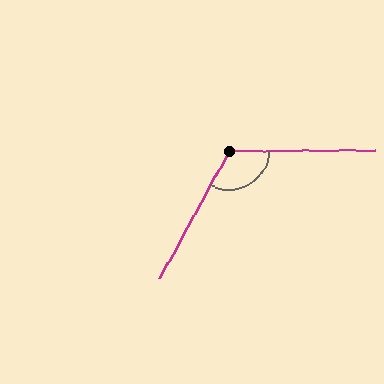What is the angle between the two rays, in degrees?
Approximately 119 degrees.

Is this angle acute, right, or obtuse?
It is obtuse.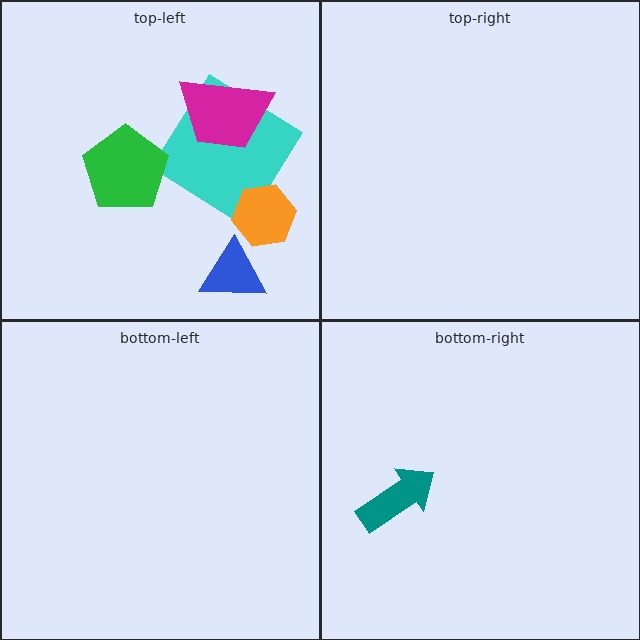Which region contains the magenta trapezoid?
The top-left region.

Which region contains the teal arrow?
The bottom-right region.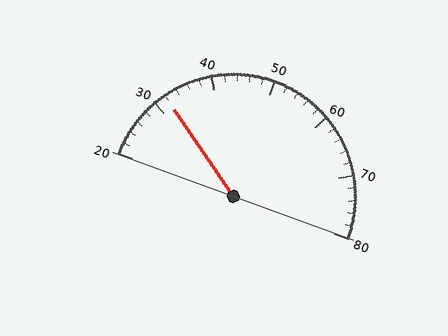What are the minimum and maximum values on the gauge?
The gauge ranges from 20 to 80.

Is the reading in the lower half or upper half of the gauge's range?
The reading is in the lower half of the range (20 to 80).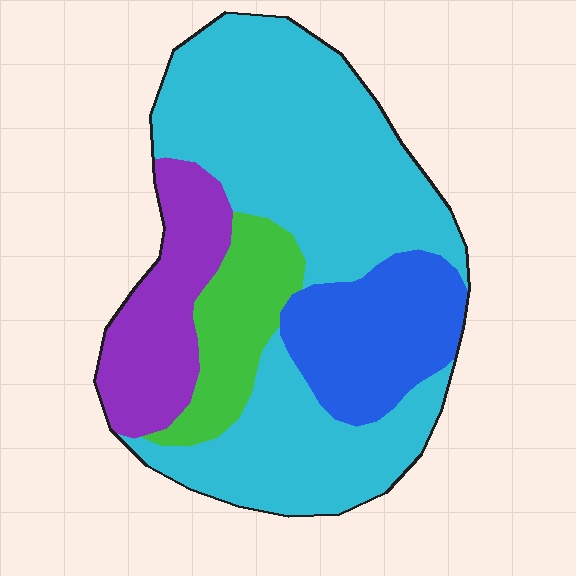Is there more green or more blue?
Blue.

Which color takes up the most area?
Cyan, at roughly 55%.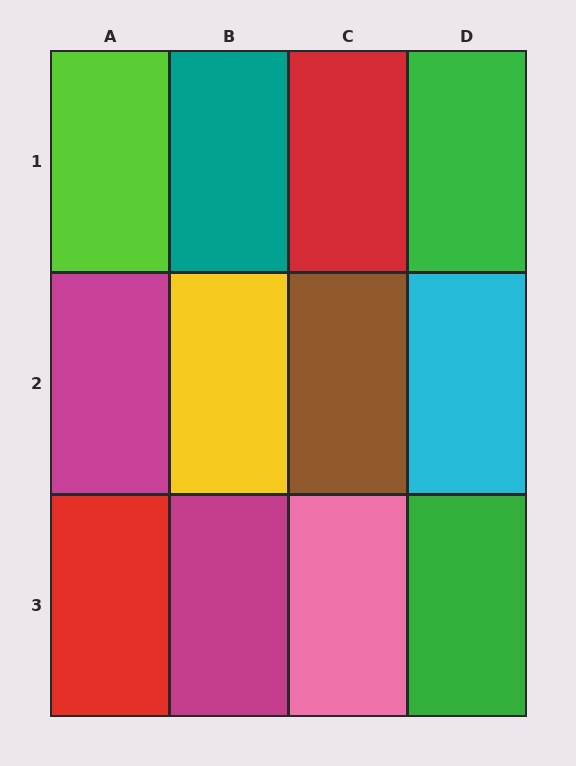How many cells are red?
2 cells are red.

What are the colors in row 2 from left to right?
Magenta, yellow, brown, cyan.